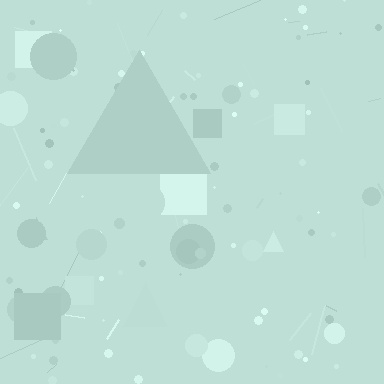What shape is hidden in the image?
A triangle is hidden in the image.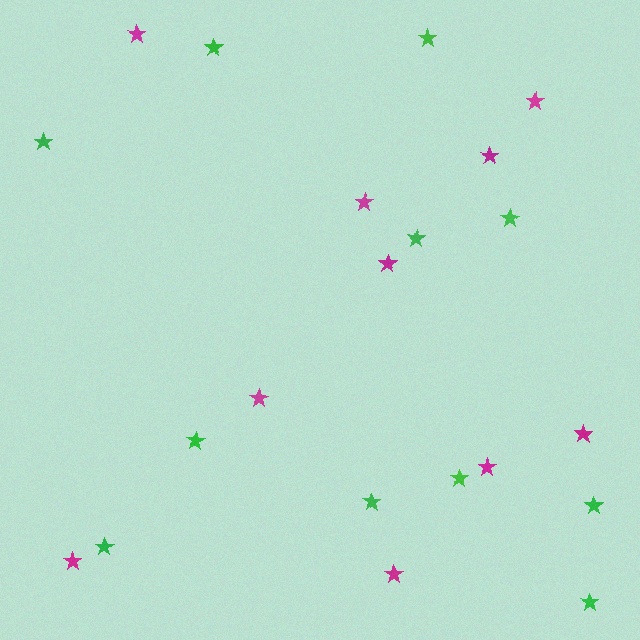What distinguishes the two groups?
There are 2 groups: one group of magenta stars (10) and one group of green stars (11).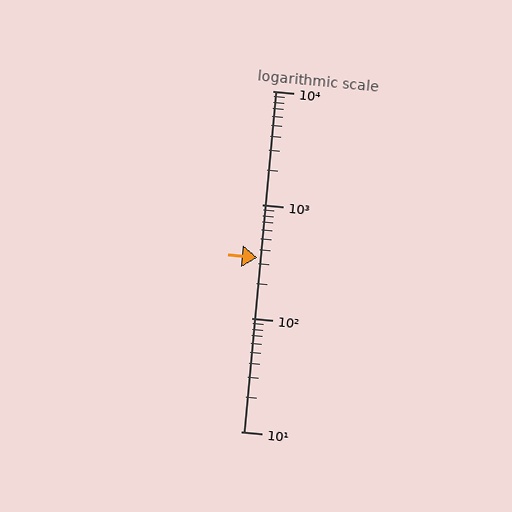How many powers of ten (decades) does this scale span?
The scale spans 3 decades, from 10 to 10000.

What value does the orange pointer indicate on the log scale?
The pointer indicates approximately 340.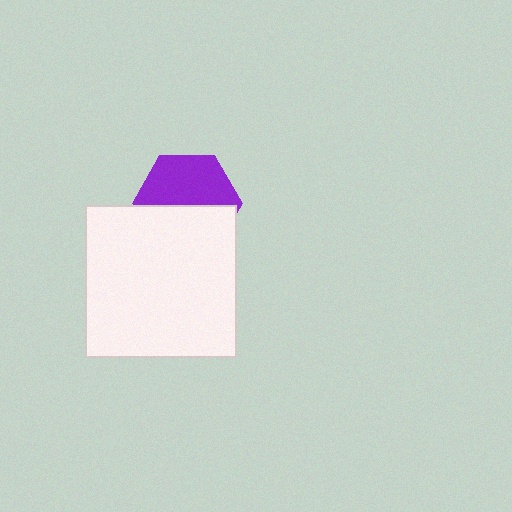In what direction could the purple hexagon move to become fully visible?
The purple hexagon could move up. That would shift it out from behind the white square entirely.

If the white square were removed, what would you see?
You would see the complete purple hexagon.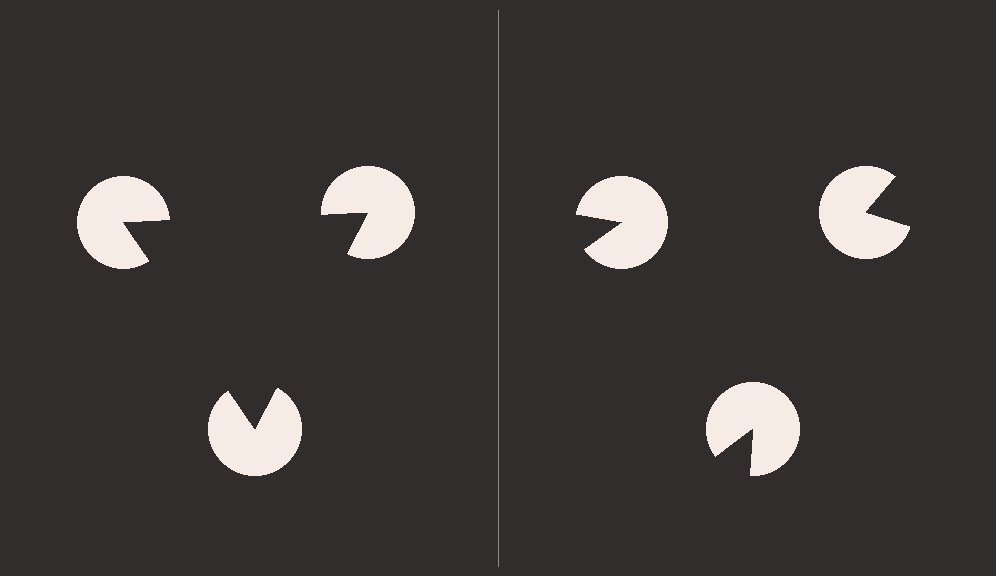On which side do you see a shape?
An illusory triangle appears on the left side. On the right side the wedge cuts are rotated, so no coherent shape forms.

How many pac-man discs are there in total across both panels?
6 — 3 on each side.